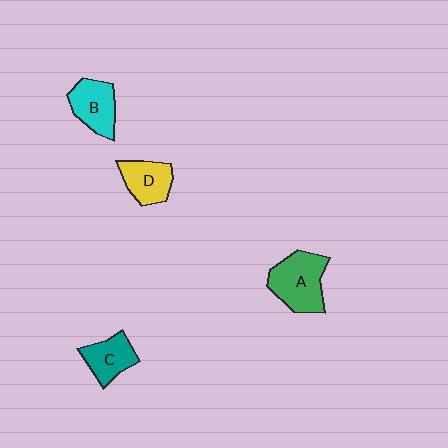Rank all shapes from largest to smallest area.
From largest to smallest: A (green), B (cyan), D (yellow), C (teal).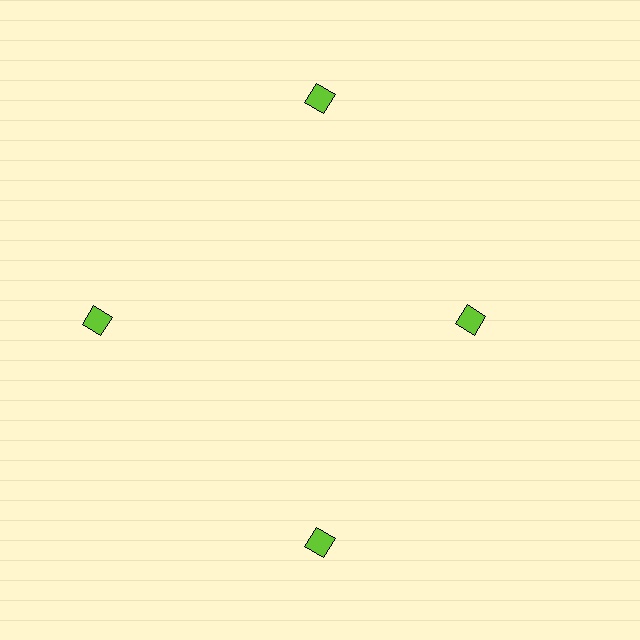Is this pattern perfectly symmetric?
No. The 4 lime diamonds are arranged in a ring, but one element near the 3 o'clock position is pulled inward toward the center, breaking the 4-fold rotational symmetry.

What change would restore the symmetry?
The symmetry would be restored by moving it outward, back onto the ring so that all 4 diamonds sit at equal angles and equal distance from the center.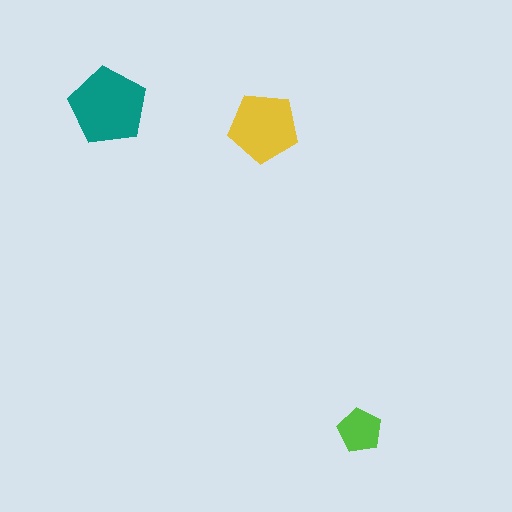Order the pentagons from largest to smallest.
the teal one, the yellow one, the lime one.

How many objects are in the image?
There are 3 objects in the image.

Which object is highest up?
The teal pentagon is topmost.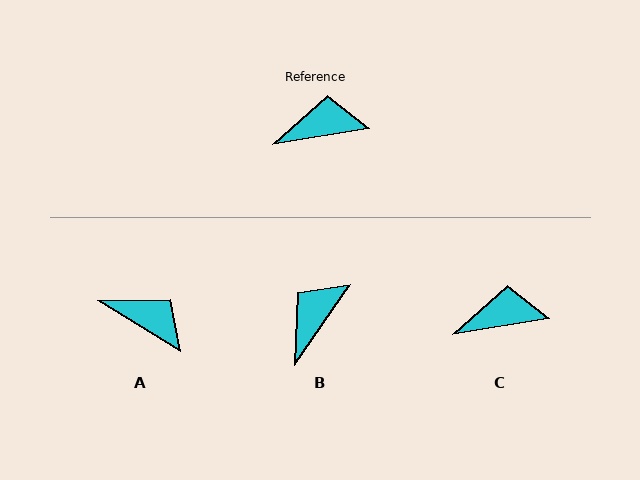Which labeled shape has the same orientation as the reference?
C.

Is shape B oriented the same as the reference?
No, it is off by about 46 degrees.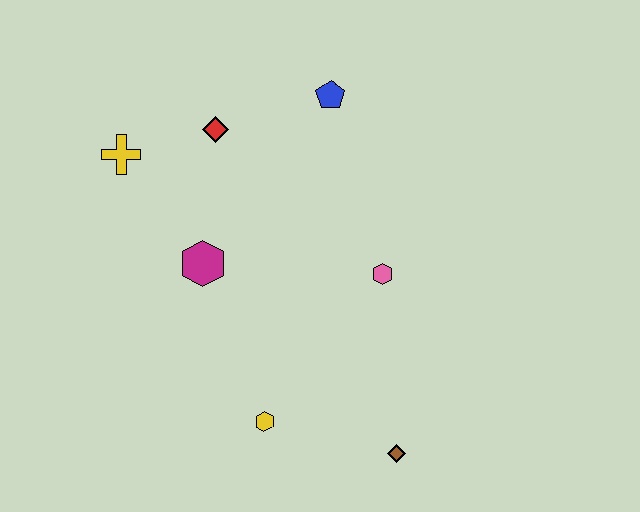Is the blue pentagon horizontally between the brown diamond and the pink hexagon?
No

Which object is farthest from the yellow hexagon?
The blue pentagon is farthest from the yellow hexagon.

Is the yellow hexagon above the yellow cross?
No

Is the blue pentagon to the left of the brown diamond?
Yes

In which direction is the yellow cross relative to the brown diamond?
The yellow cross is above the brown diamond.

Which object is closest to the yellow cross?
The red diamond is closest to the yellow cross.